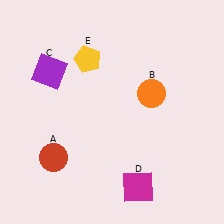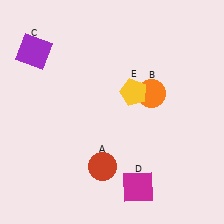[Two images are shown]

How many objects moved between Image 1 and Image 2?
3 objects moved between the two images.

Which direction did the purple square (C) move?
The purple square (C) moved up.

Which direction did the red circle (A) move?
The red circle (A) moved right.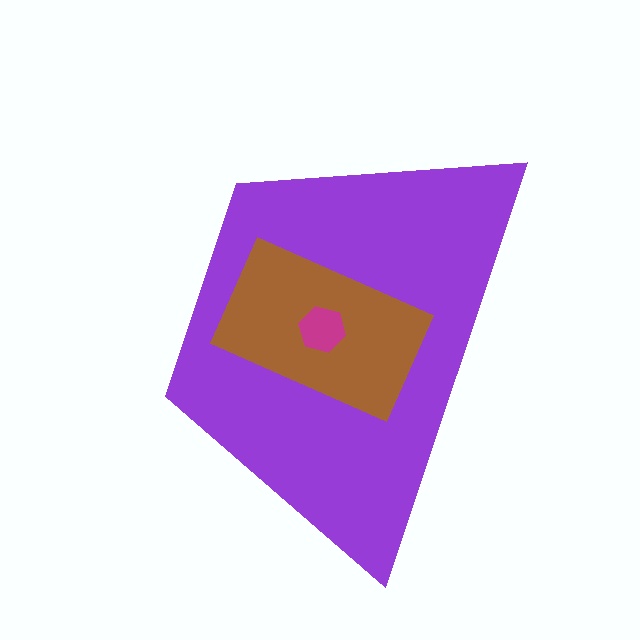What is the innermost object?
The magenta hexagon.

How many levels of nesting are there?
3.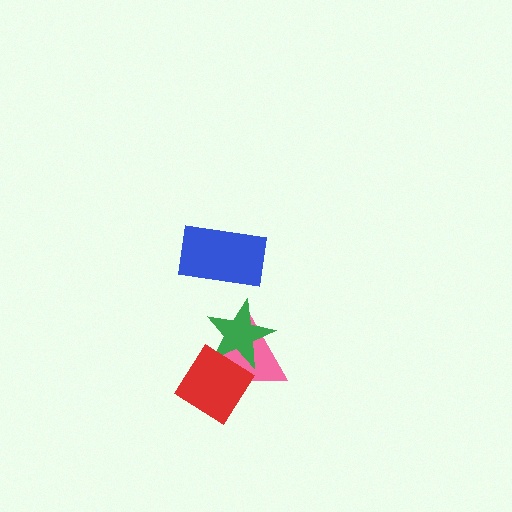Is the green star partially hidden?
Yes, it is partially covered by another shape.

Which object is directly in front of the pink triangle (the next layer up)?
The green star is directly in front of the pink triangle.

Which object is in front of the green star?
The red diamond is in front of the green star.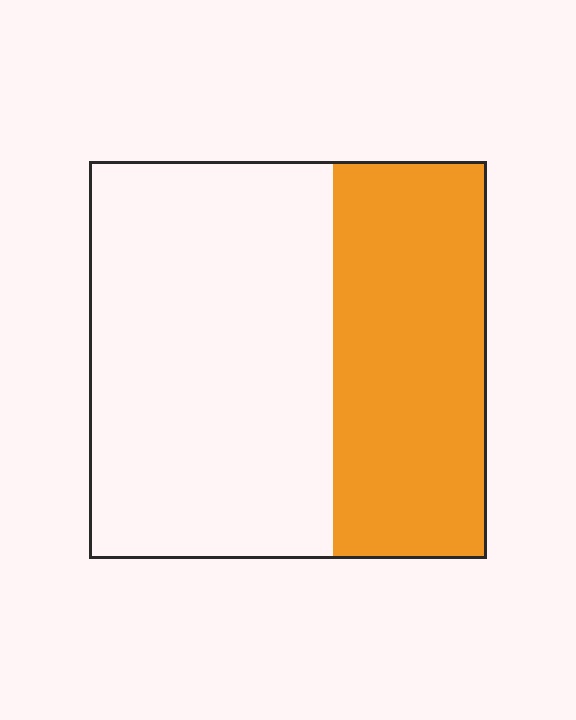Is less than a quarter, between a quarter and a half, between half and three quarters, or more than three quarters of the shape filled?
Between a quarter and a half.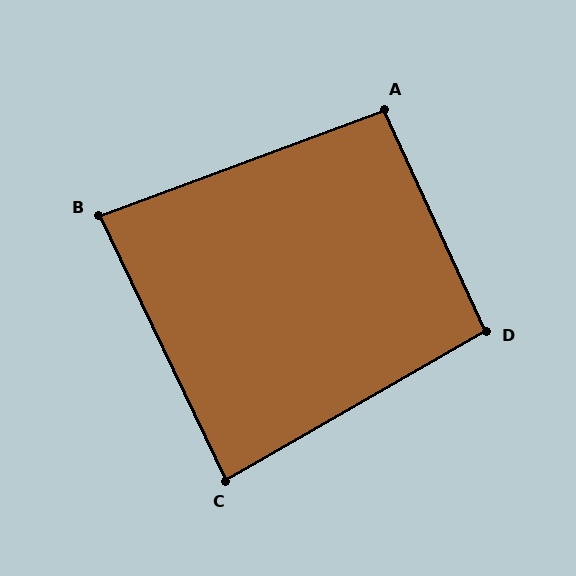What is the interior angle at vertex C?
Approximately 86 degrees (approximately right).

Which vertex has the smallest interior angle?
B, at approximately 85 degrees.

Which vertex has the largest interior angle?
D, at approximately 95 degrees.